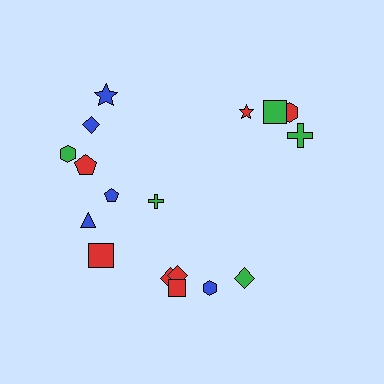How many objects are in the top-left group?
There are 6 objects.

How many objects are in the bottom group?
There are 7 objects.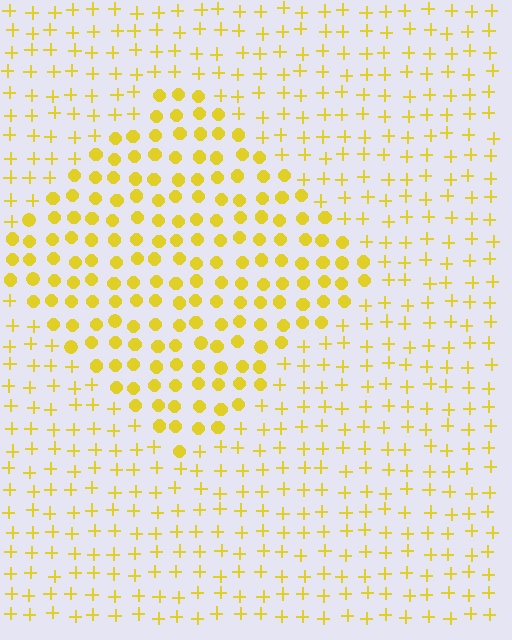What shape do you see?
I see a diamond.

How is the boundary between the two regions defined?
The boundary is defined by a change in element shape: circles inside vs. plus signs outside. All elements share the same color and spacing.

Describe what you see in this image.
The image is filled with small yellow elements arranged in a uniform grid. A diamond-shaped region contains circles, while the surrounding area contains plus signs. The boundary is defined purely by the change in element shape.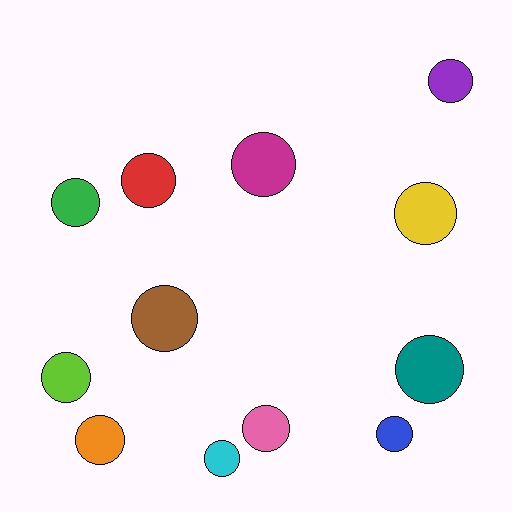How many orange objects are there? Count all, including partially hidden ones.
There is 1 orange object.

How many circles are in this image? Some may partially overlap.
There are 12 circles.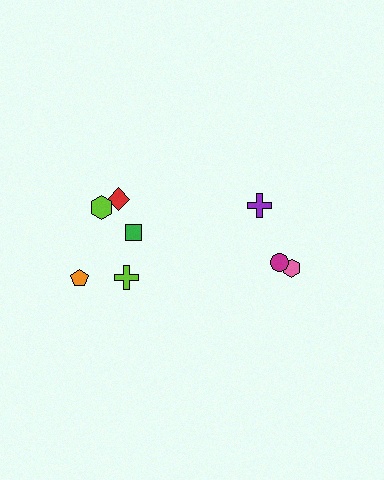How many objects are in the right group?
There are 3 objects.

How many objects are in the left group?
There are 5 objects.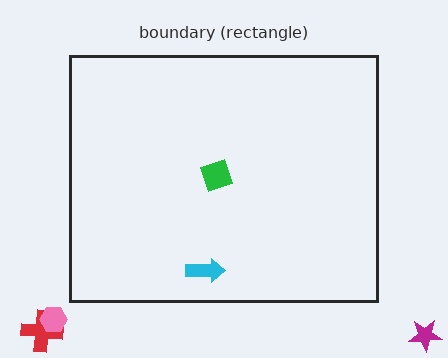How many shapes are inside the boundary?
2 inside, 3 outside.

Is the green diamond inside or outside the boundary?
Inside.